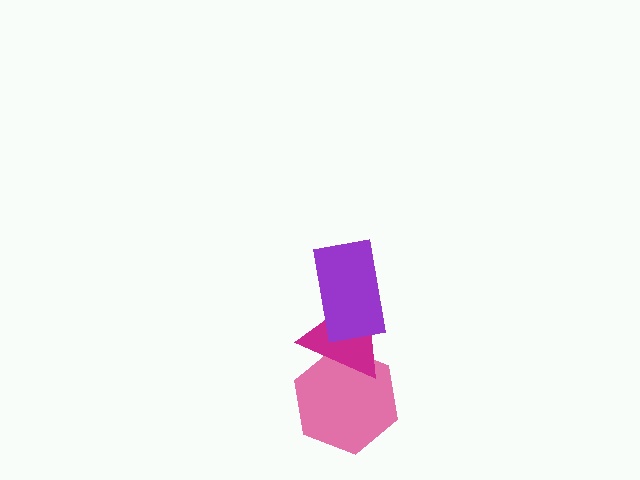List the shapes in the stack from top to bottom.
From top to bottom: the purple rectangle, the magenta triangle, the pink hexagon.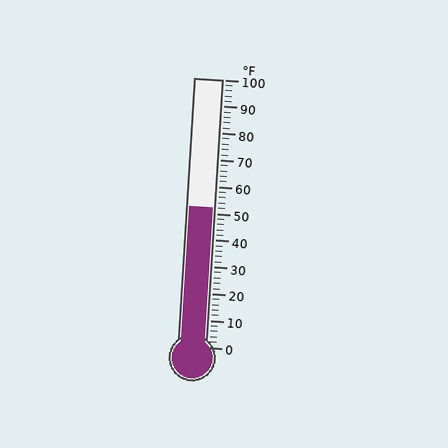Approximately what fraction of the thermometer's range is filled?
The thermometer is filled to approximately 50% of its range.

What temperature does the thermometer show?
The thermometer shows approximately 52°F.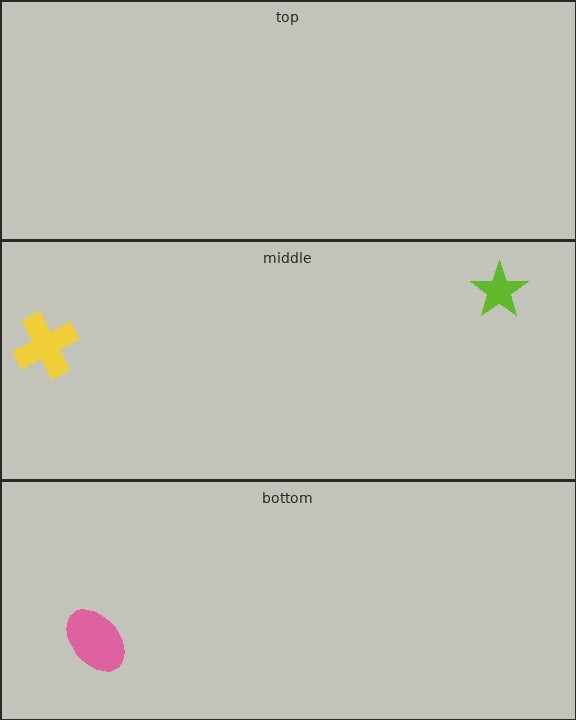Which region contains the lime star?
The middle region.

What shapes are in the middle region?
The yellow cross, the lime star.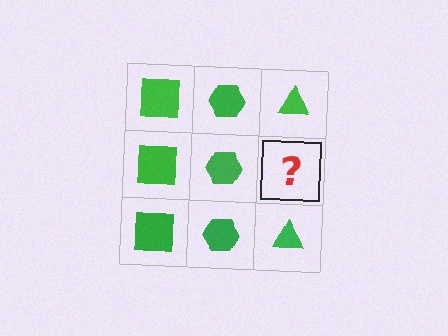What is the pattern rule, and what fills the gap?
The rule is that each column has a consistent shape. The gap should be filled with a green triangle.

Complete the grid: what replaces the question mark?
The question mark should be replaced with a green triangle.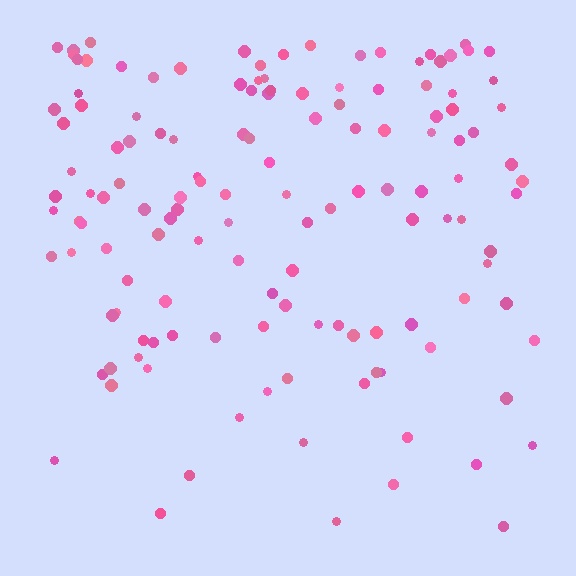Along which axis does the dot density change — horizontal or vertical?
Vertical.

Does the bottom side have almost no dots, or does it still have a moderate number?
Still a moderate number, just noticeably fewer than the top.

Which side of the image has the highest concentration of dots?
The top.